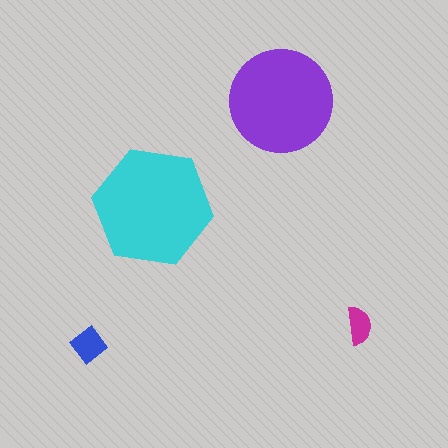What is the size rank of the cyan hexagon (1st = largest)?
1st.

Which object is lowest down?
The blue diamond is bottommost.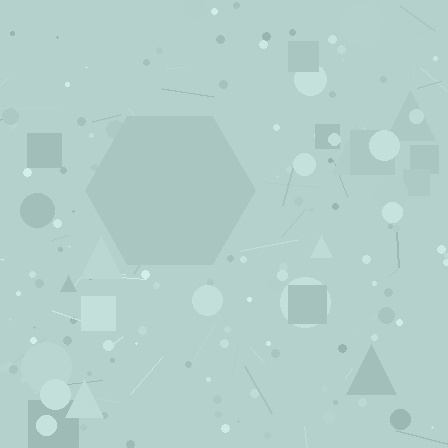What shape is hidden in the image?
A hexagon is hidden in the image.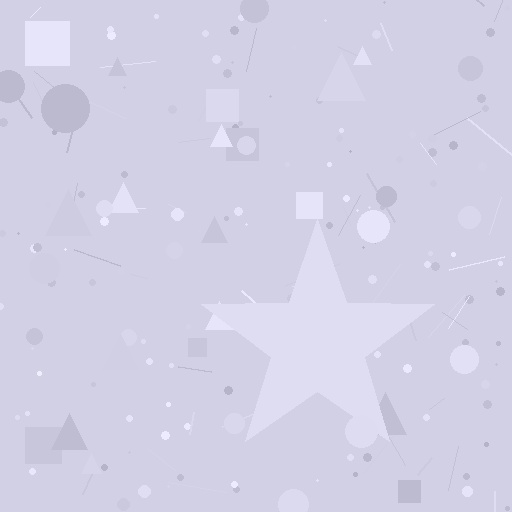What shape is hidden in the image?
A star is hidden in the image.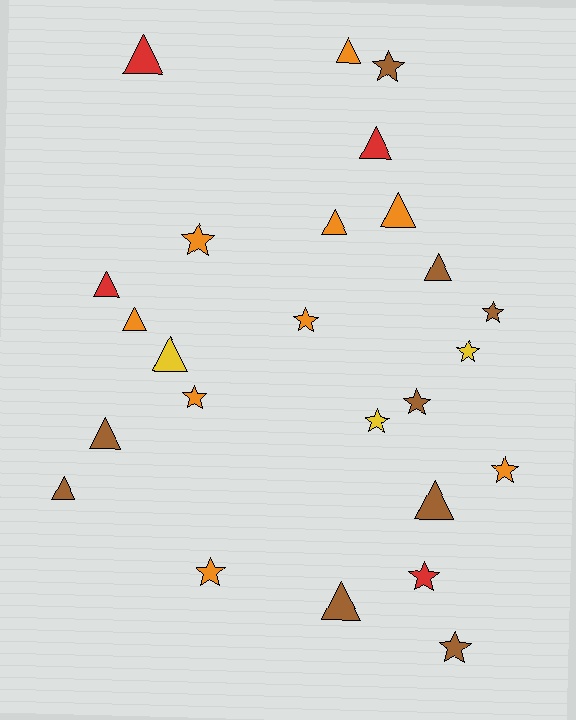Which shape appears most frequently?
Triangle, with 13 objects.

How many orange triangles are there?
There are 4 orange triangles.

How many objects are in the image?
There are 25 objects.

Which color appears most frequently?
Orange, with 9 objects.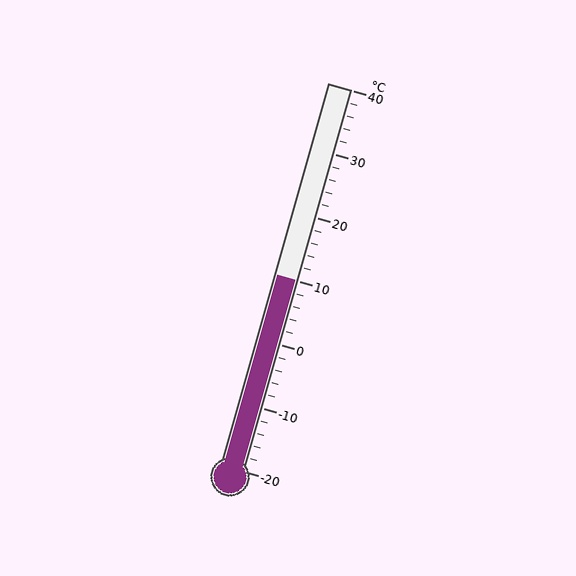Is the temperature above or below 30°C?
The temperature is below 30°C.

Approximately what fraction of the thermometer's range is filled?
The thermometer is filled to approximately 50% of its range.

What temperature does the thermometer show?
The thermometer shows approximately 10°C.